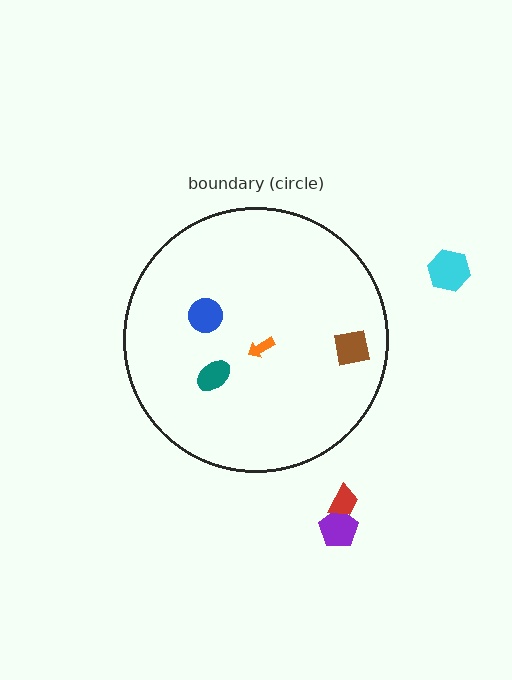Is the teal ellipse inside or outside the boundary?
Inside.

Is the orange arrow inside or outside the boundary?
Inside.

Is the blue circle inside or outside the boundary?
Inside.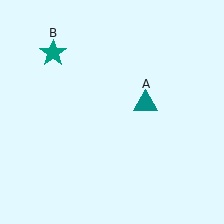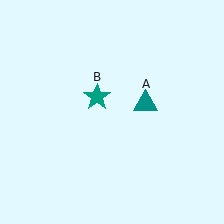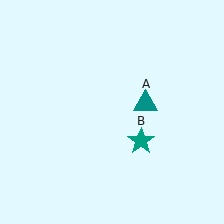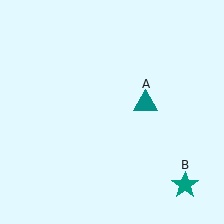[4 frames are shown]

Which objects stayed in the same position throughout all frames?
Teal triangle (object A) remained stationary.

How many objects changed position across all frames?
1 object changed position: teal star (object B).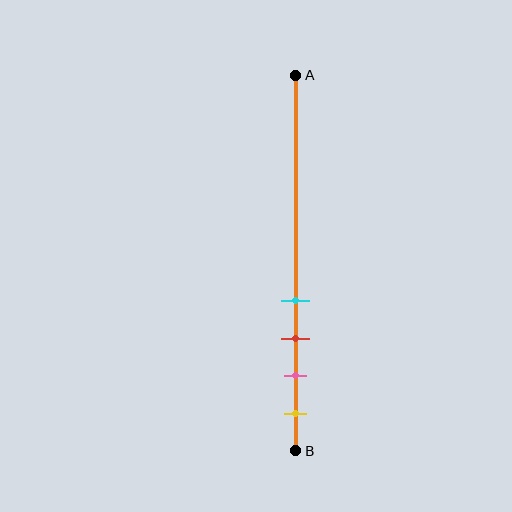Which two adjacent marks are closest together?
The cyan and red marks are the closest adjacent pair.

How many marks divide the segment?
There are 4 marks dividing the segment.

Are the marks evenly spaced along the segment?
Yes, the marks are approximately evenly spaced.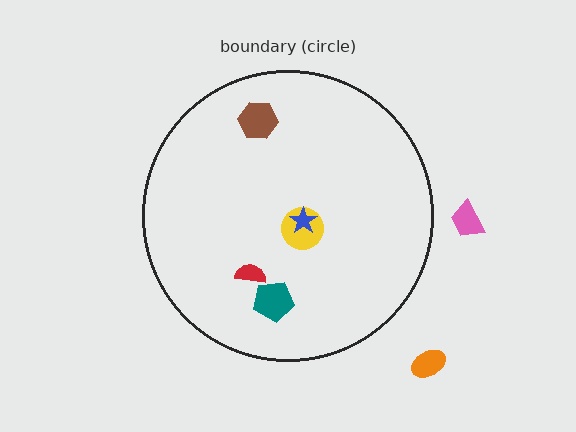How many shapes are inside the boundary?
5 inside, 2 outside.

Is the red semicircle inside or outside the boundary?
Inside.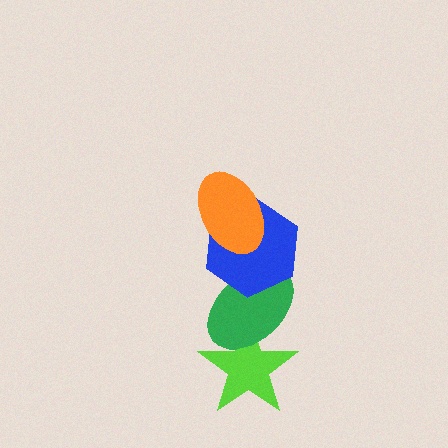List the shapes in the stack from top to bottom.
From top to bottom: the orange ellipse, the blue hexagon, the green ellipse, the lime star.